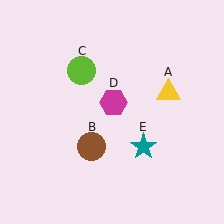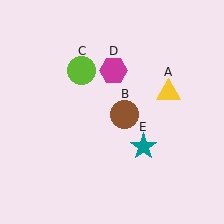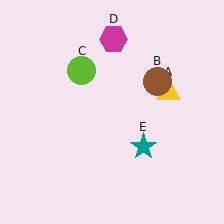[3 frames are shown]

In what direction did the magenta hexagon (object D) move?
The magenta hexagon (object D) moved up.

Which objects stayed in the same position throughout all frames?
Yellow triangle (object A) and lime circle (object C) and teal star (object E) remained stationary.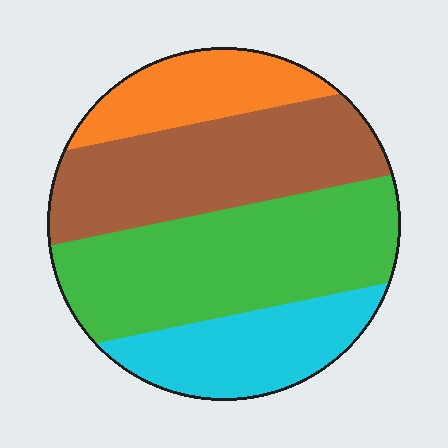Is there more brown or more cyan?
Brown.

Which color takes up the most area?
Green, at roughly 35%.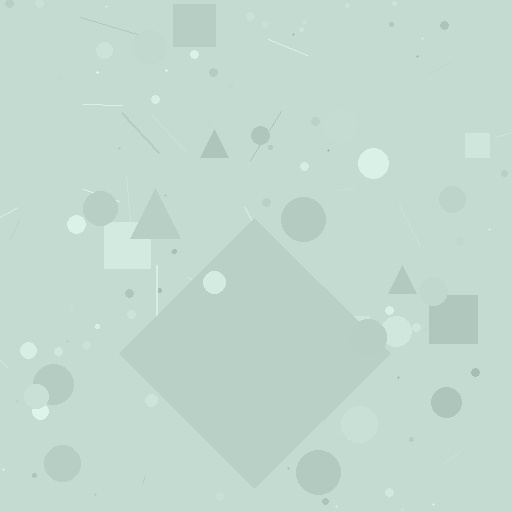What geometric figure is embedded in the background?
A diamond is embedded in the background.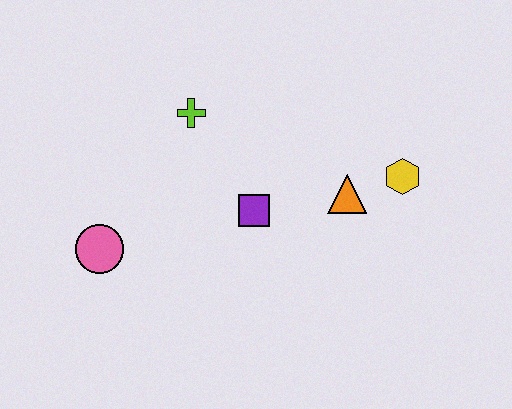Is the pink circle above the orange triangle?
No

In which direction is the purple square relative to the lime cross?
The purple square is below the lime cross.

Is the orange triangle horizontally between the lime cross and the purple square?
No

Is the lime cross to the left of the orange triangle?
Yes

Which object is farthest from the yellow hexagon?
The pink circle is farthest from the yellow hexagon.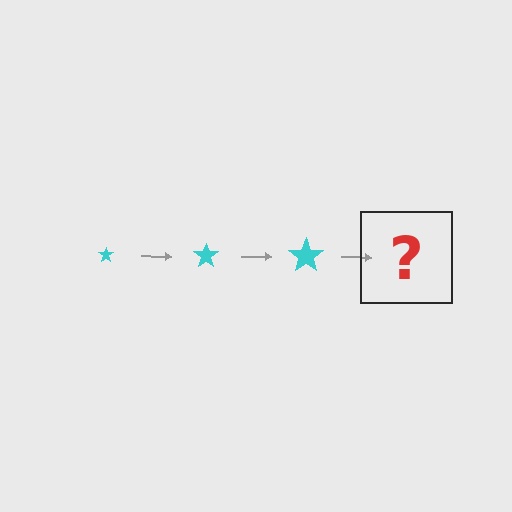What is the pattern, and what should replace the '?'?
The pattern is that the star gets progressively larger each step. The '?' should be a cyan star, larger than the previous one.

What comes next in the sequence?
The next element should be a cyan star, larger than the previous one.